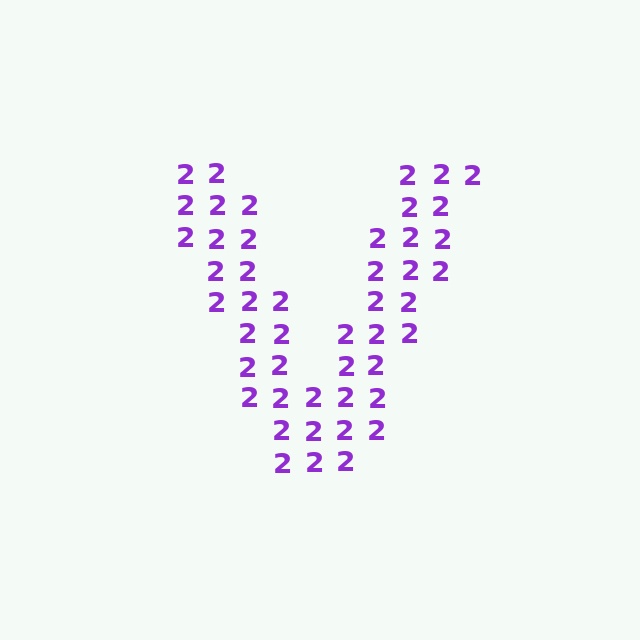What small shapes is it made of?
It is made of small digit 2's.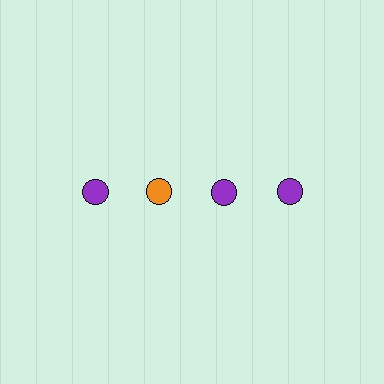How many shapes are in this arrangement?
There are 4 shapes arranged in a grid pattern.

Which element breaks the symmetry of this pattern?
The orange circle in the top row, second from left column breaks the symmetry. All other shapes are purple circles.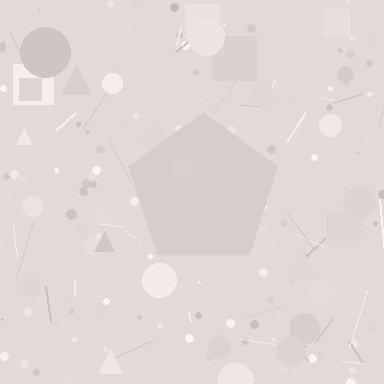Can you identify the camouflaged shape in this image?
The camouflaged shape is a pentagon.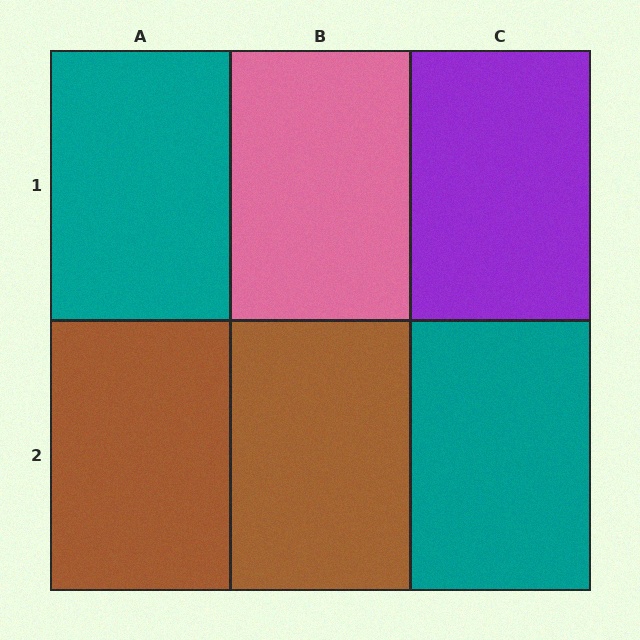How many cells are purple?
1 cell is purple.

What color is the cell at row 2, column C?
Teal.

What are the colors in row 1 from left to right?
Teal, pink, purple.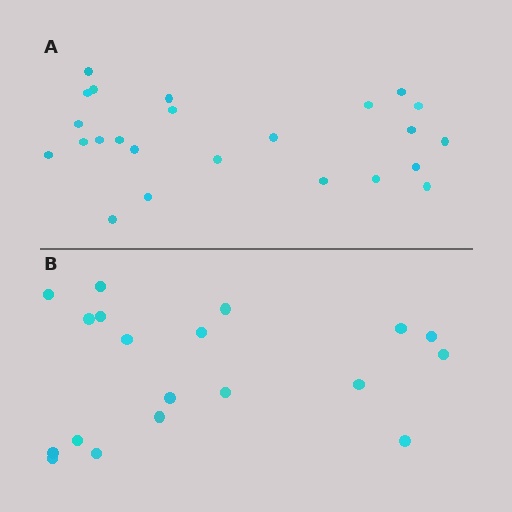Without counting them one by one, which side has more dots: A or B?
Region A (the top region) has more dots.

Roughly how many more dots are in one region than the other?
Region A has about 5 more dots than region B.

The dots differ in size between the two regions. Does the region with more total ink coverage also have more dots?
No. Region B has more total ink coverage because its dots are larger, but region A actually contains more individual dots. Total area can be misleading — the number of items is what matters here.